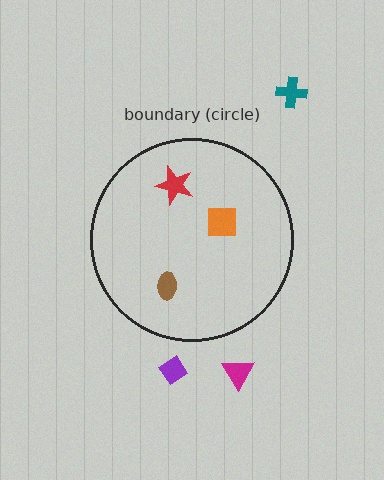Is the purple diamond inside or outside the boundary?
Outside.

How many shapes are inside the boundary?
3 inside, 3 outside.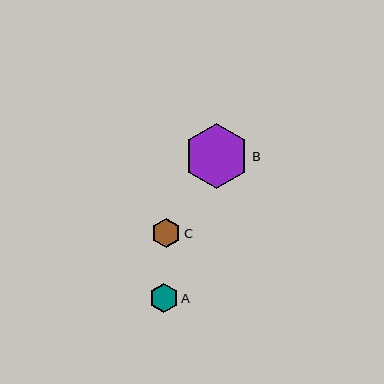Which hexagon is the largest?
Hexagon B is the largest with a size of approximately 65 pixels.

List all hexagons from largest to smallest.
From largest to smallest: B, C, A.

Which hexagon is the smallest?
Hexagon A is the smallest with a size of approximately 29 pixels.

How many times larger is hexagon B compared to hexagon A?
Hexagon B is approximately 2.3 times the size of hexagon A.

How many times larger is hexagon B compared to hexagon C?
Hexagon B is approximately 2.2 times the size of hexagon C.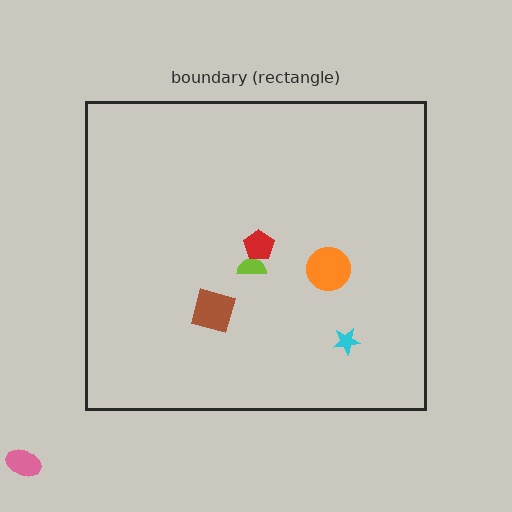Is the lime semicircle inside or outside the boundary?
Inside.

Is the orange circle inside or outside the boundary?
Inside.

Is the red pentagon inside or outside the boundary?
Inside.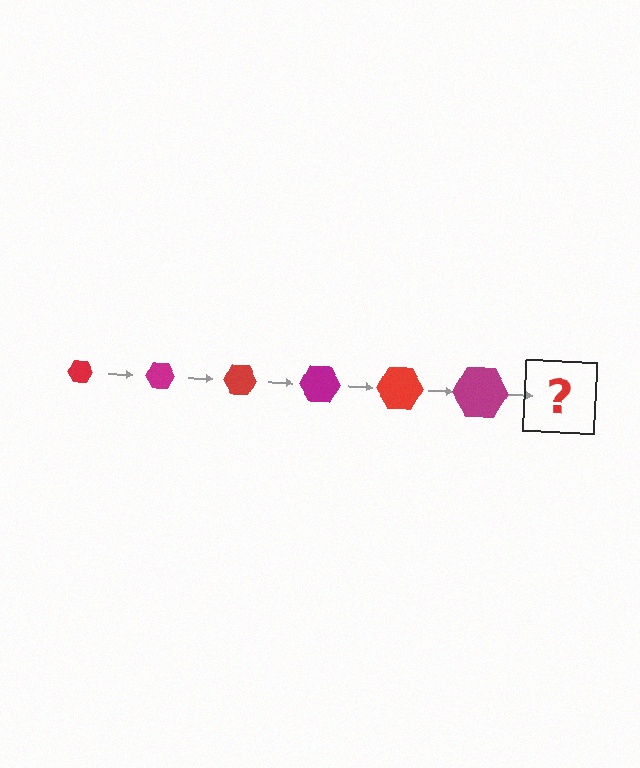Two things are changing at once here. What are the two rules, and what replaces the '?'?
The two rules are that the hexagon grows larger each step and the color cycles through red and magenta. The '?' should be a red hexagon, larger than the previous one.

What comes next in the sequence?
The next element should be a red hexagon, larger than the previous one.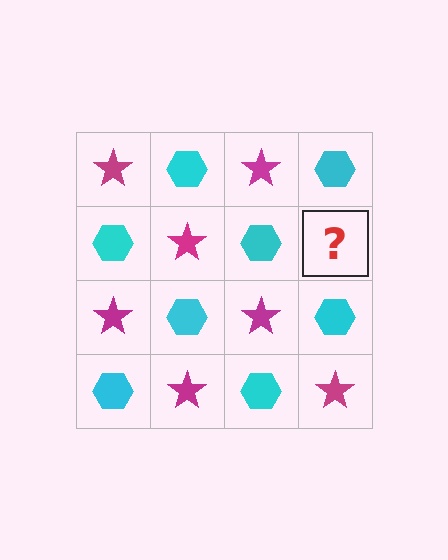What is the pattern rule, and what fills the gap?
The rule is that it alternates magenta star and cyan hexagon in a checkerboard pattern. The gap should be filled with a magenta star.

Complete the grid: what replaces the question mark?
The question mark should be replaced with a magenta star.